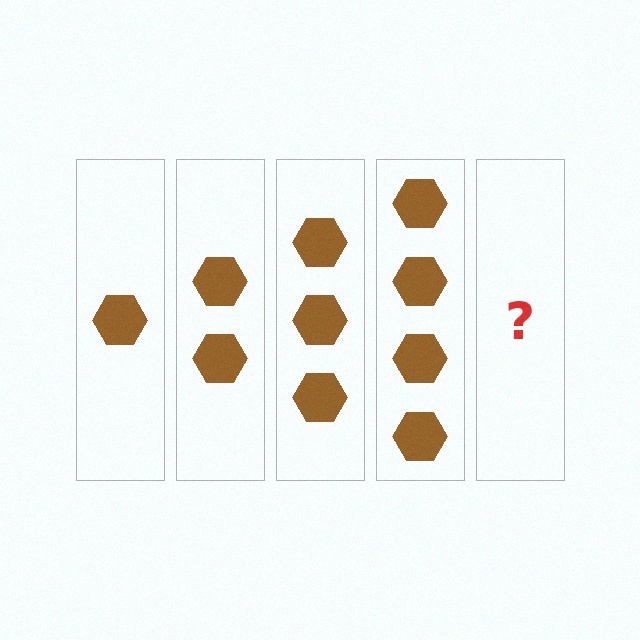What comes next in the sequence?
The next element should be 5 hexagons.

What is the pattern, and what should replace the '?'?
The pattern is that each step adds one more hexagon. The '?' should be 5 hexagons.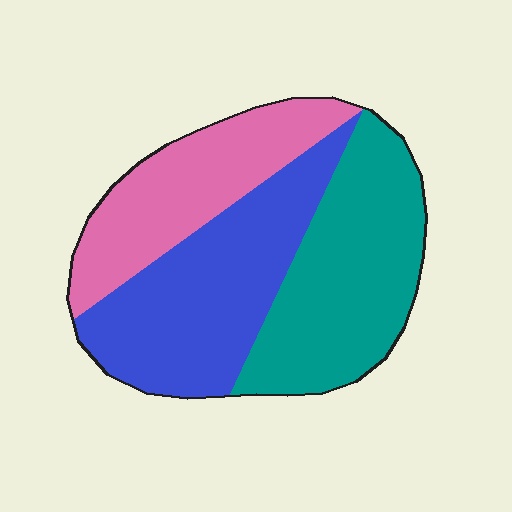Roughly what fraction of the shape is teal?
Teal takes up about three eighths (3/8) of the shape.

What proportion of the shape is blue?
Blue covers roughly 35% of the shape.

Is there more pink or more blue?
Blue.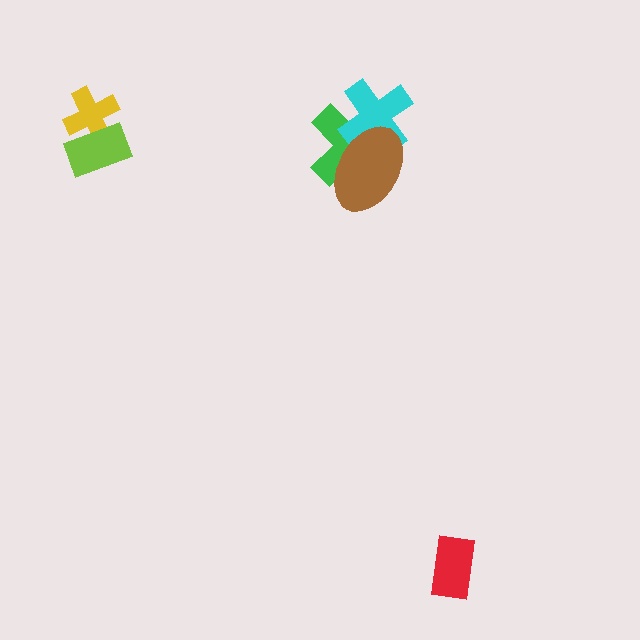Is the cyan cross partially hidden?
Yes, it is partially covered by another shape.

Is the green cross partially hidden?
Yes, it is partially covered by another shape.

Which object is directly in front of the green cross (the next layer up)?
The cyan cross is directly in front of the green cross.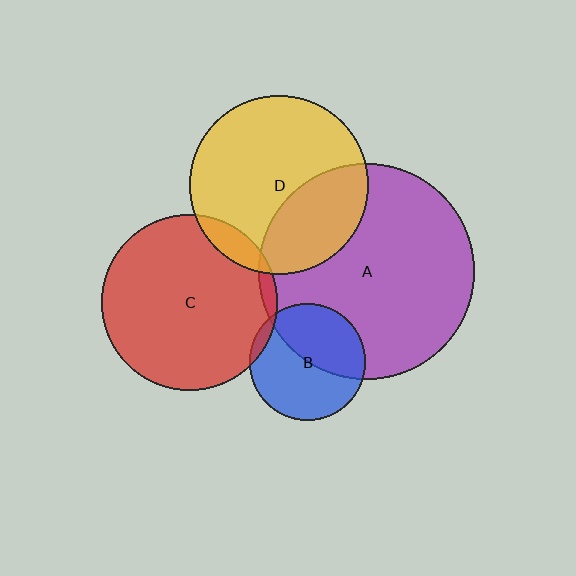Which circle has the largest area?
Circle A (purple).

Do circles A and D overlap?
Yes.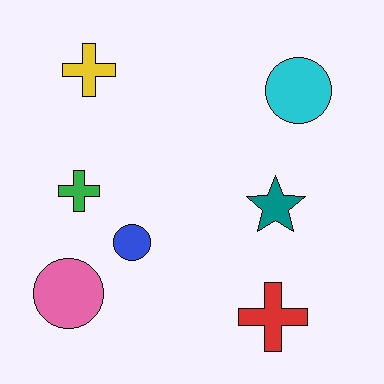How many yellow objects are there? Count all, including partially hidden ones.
There is 1 yellow object.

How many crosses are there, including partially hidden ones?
There are 3 crosses.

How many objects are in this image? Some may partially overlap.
There are 7 objects.